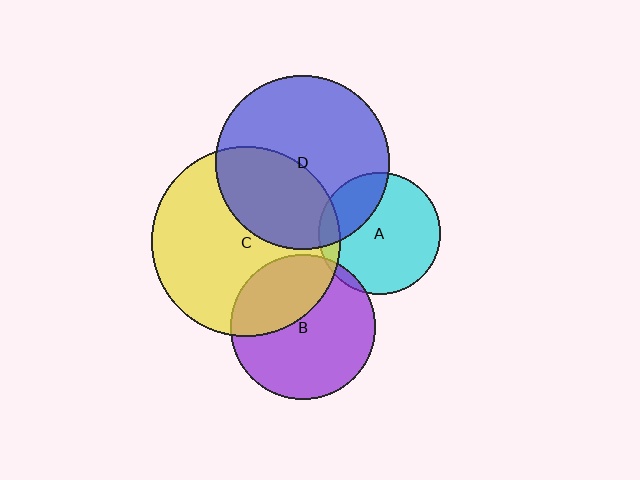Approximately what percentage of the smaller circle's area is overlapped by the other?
Approximately 10%.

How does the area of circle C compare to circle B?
Approximately 1.7 times.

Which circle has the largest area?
Circle C (yellow).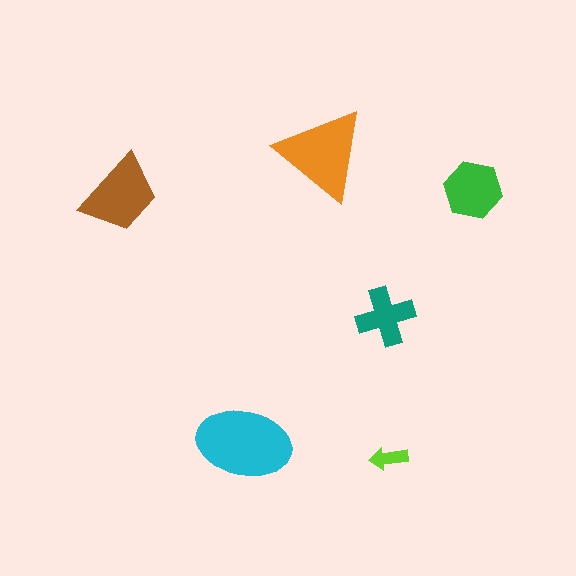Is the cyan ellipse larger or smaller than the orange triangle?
Larger.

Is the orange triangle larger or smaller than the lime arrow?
Larger.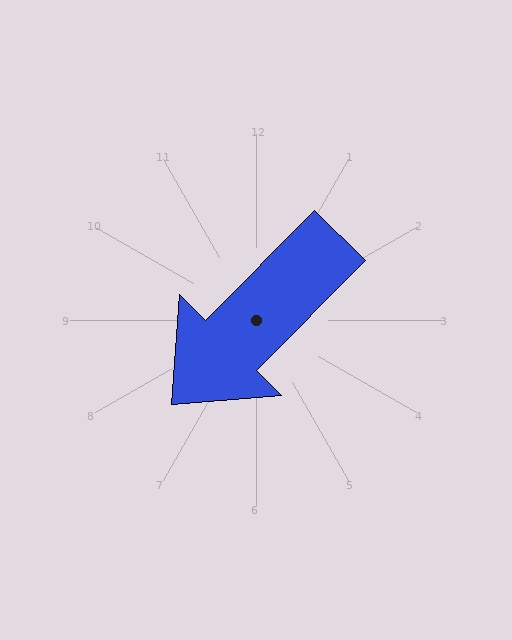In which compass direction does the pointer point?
Southwest.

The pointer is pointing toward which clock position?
Roughly 7 o'clock.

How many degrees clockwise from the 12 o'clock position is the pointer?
Approximately 225 degrees.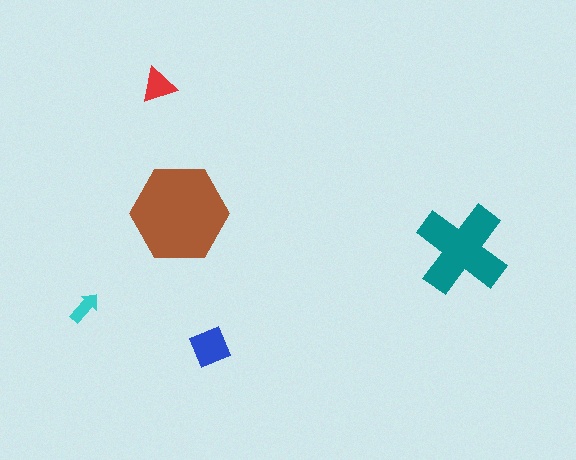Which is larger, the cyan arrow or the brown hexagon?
The brown hexagon.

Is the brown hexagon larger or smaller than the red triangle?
Larger.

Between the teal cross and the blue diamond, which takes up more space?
The teal cross.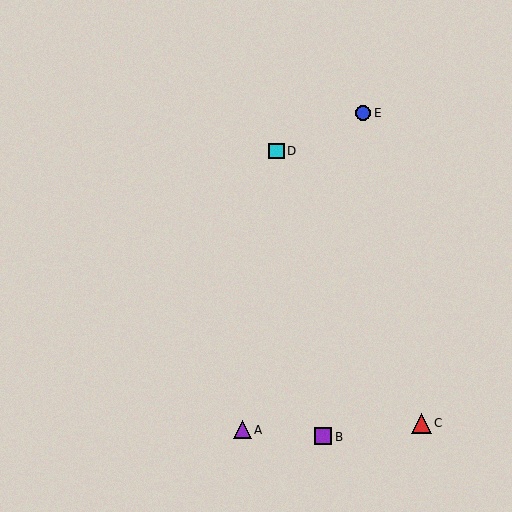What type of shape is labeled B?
Shape B is a purple square.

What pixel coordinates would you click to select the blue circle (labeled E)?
Click at (363, 112) to select the blue circle E.